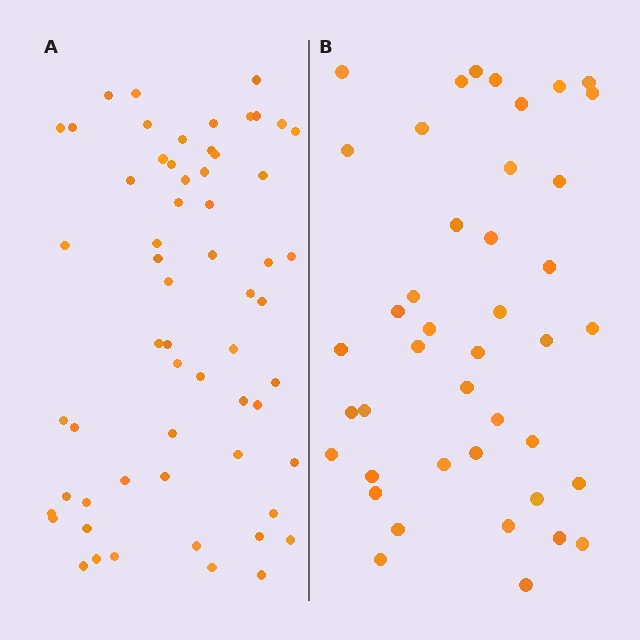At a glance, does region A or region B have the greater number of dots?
Region A (the left region) has more dots.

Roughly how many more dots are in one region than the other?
Region A has approximately 20 more dots than region B.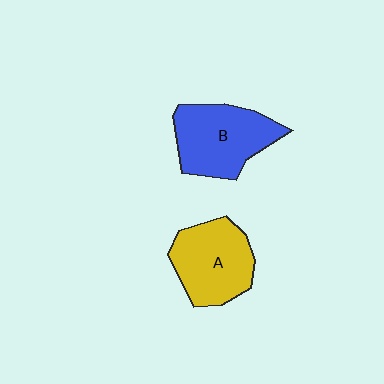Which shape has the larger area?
Shape B (blue).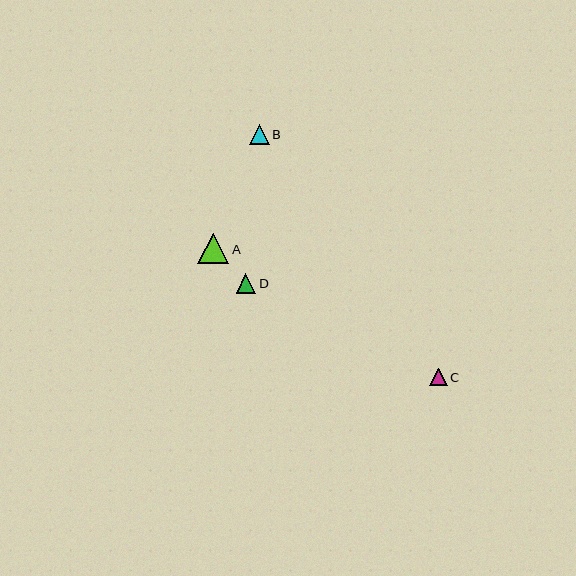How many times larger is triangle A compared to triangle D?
Triangle A is approximately 1.6 times the size of triangle D.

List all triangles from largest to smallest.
From largest to smallest: A, B, D, C.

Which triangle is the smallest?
Triangle C is the smallest with a size of approximately 17 pixels.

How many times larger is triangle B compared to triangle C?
Triangle B is approximately 1.2 times the size of triangle C.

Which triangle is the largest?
Triangle A is the largest with a size of approximately 31 pixels.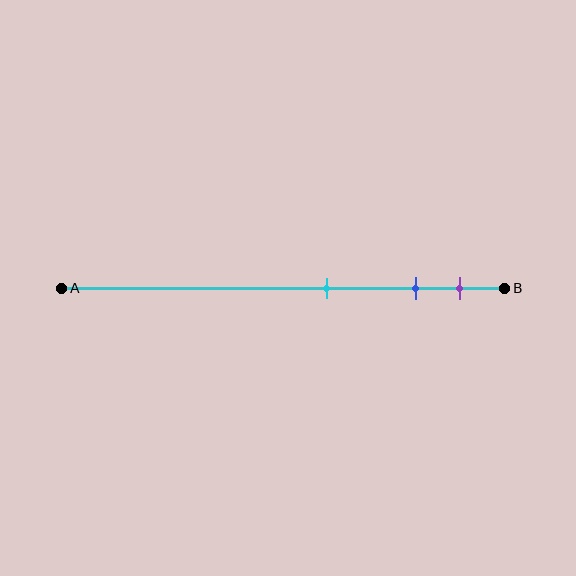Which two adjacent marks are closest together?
The blue and purple marks are the closest adjacent pair.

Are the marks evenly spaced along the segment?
No, the marks are not evenly spaced.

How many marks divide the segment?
There are 3 marks dividing the segment.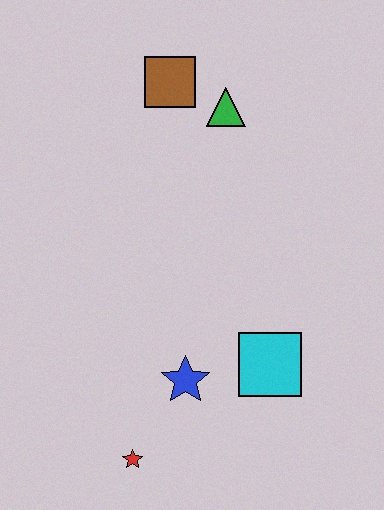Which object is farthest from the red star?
The brown square is farthest from the red star.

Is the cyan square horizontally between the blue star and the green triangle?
No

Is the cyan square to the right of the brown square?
Yes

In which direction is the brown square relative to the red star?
The brown square is above the red star.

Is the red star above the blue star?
No